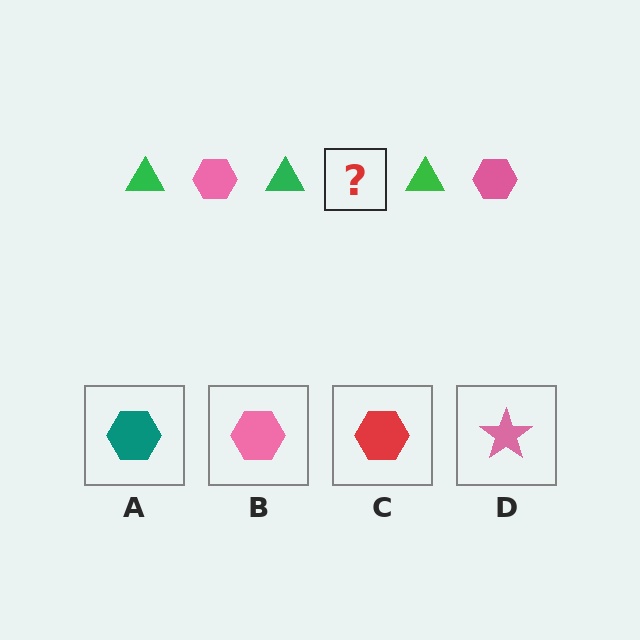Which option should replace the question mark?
Option B.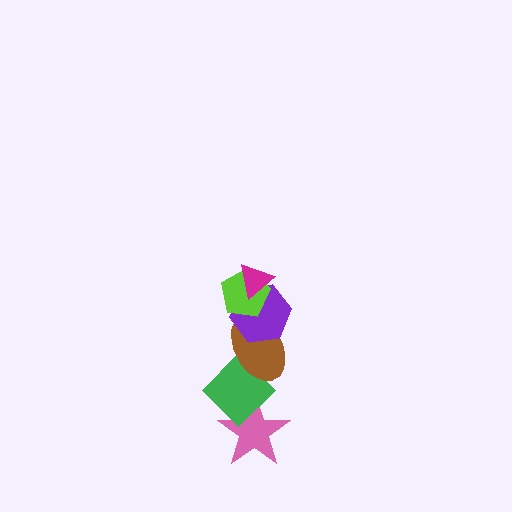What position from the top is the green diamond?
The green diamond is 5th from the top.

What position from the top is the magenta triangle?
The magenta triangle is 1st from the top.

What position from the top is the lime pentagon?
The lime pentagon is 2nd from the top.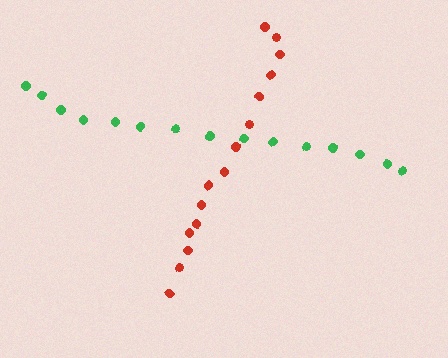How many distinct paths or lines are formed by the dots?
There are 2 distinct paths.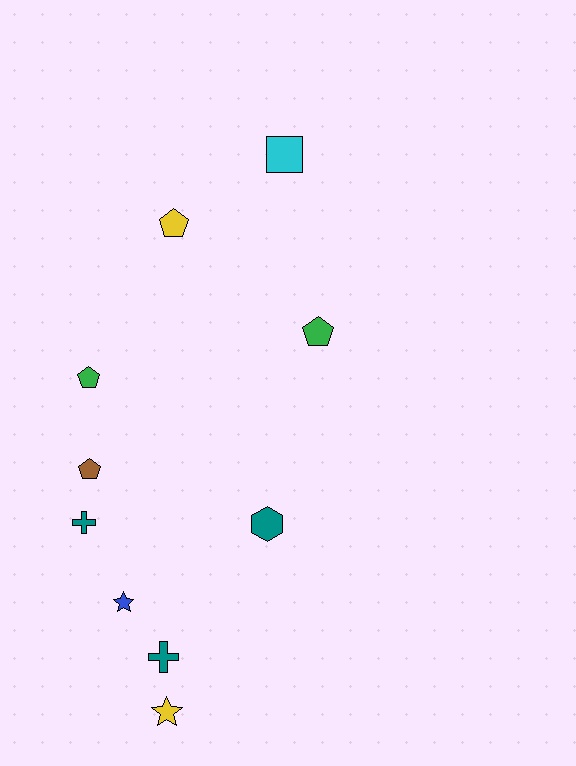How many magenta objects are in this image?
There are no magenta objects.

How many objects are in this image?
There are 10 objects.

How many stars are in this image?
There are 2 stars.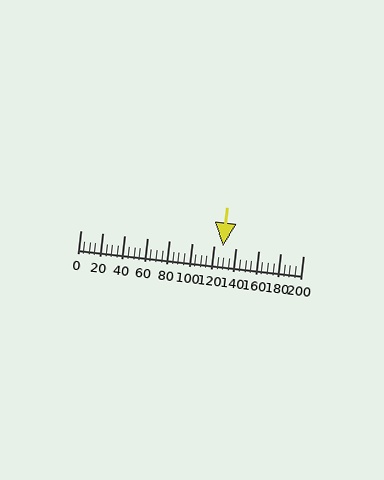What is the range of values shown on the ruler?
The ruler shows values from 0 to 200.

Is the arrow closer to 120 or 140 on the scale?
The arrow is closer to 120.